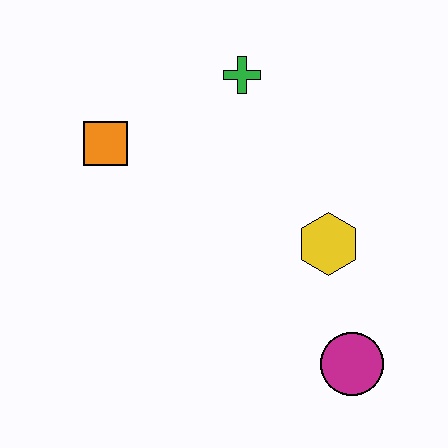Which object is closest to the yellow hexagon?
The magenta circle is closest to the yellow hexagon.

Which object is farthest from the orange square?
The magenta circle is farthest from the orange square.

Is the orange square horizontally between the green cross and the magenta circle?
No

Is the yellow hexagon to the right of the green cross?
Yes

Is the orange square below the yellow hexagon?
No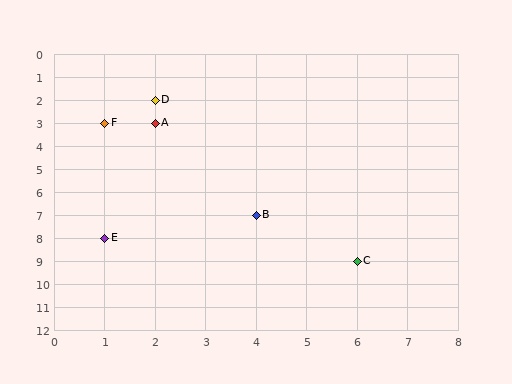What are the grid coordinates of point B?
Point B is at grid coordinates (4, 7).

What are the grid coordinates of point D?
Point D is at grid coordinates (2, 2).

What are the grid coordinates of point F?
Point F is at grid coordinates (1, 3).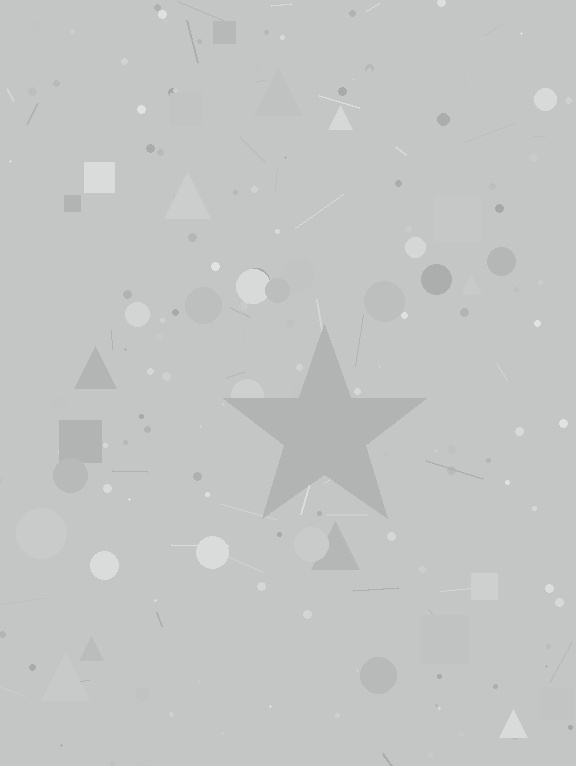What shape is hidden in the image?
A star is hidden in the image.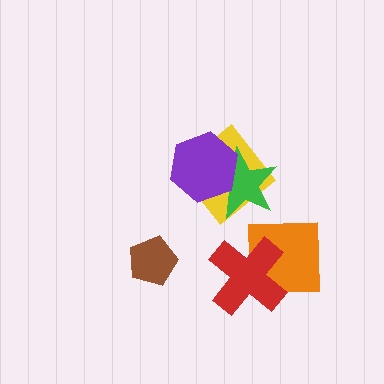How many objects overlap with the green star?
2 objects overlap with the green star.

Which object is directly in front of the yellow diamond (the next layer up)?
The green star is directly in front of the yellow diamond.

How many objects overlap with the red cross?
1 object overlaps with the red cross.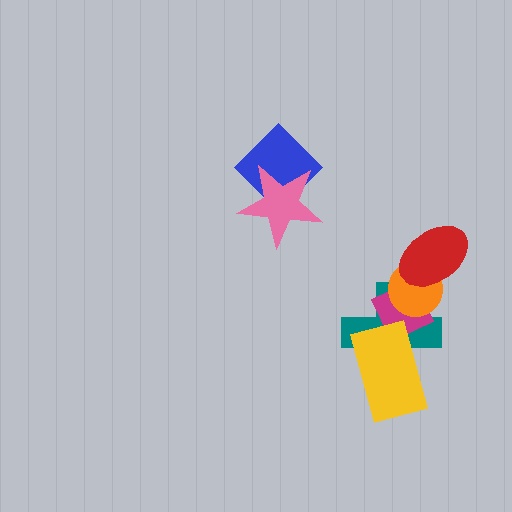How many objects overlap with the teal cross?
3 objects overlap with the teal cross.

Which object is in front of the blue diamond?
The pink star is in front of the blue diamond.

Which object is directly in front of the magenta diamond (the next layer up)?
The orange circle is directly in front of the magenta diamond.